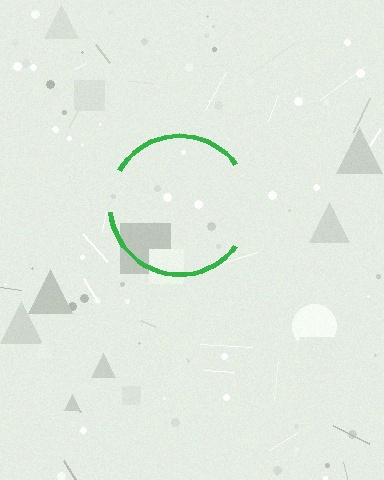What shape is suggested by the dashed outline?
The dashed outline suggests a circle.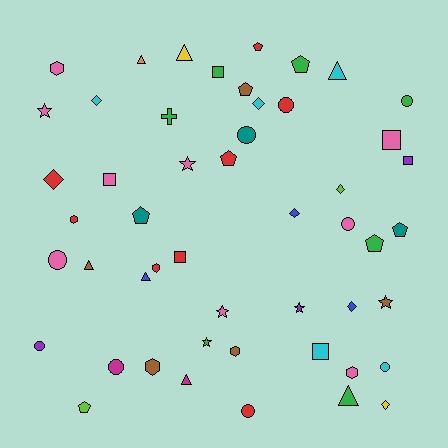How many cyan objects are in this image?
There are 5 cyan objects.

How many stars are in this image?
There are 6 stars.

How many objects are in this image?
There are 50 objects.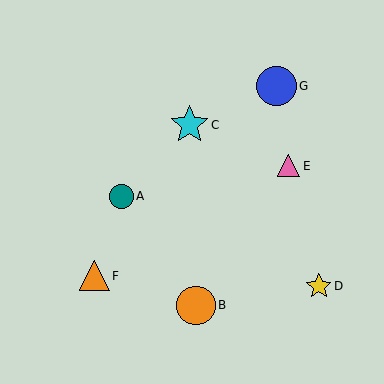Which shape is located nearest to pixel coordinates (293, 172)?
The pink triangle (labeled E) at (289, 166) is nearest to that location.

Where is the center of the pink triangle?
The center of the pink triangle is at (289, 166).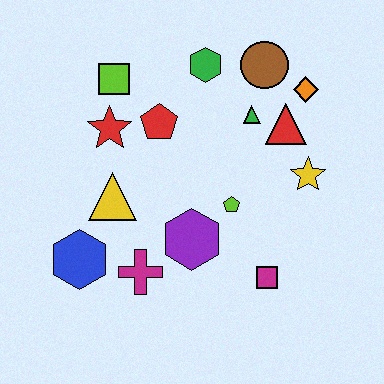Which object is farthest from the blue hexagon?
The orange diamond is farthest from the blue hexagon.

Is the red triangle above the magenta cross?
Yes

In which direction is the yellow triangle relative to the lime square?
The yellow triangle is below the lime square.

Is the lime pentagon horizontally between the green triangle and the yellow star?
No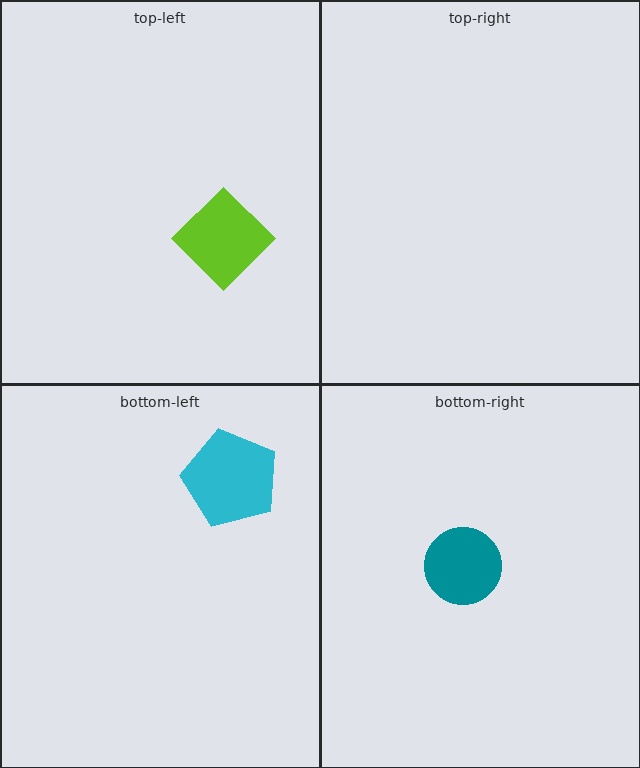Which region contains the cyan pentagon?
The bottom-left region.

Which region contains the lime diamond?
The top-left region.